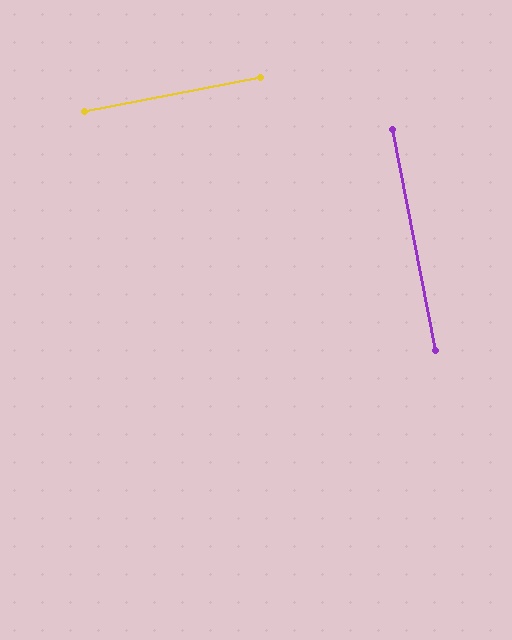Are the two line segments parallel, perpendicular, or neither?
Perpendicular — they meet at approximately 90°.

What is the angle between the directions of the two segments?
Approximately 90 degrees.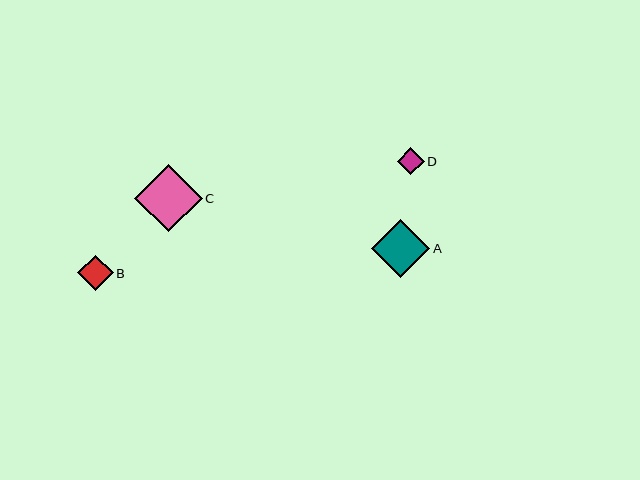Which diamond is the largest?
Diamond C is the largest with a size of approximately 67 pixels.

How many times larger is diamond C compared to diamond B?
Diamond C is approximately 1.9 times the size of diamond B.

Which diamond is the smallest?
Diamond D is the smallest with a size of approximately 27 pixels.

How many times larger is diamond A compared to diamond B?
Diamond A is approximately 1.6 times the size of diamond B.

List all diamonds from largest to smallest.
From largest to smallest: C, A, B, D.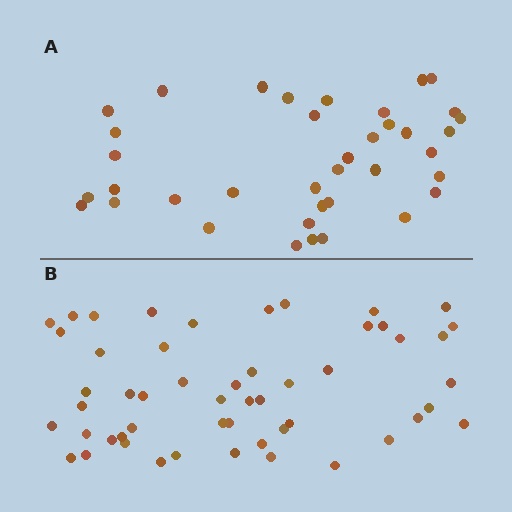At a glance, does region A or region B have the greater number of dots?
Region B (the bottom region) has more dots.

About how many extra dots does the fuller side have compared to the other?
Region B has approximately 15 more dots than region A.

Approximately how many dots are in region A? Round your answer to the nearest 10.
About 40 dots. (The exact count is 38, which rounds to 40.)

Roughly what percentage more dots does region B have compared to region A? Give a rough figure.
About 35% more.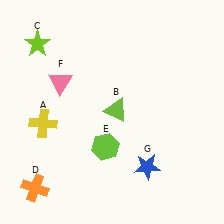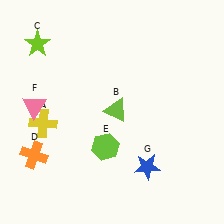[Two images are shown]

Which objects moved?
The objects that moved are: the orange cross (D), the pink triangle (F).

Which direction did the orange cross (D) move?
The orange cross (D) moved up.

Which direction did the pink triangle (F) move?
The pink triangle (F) moved left.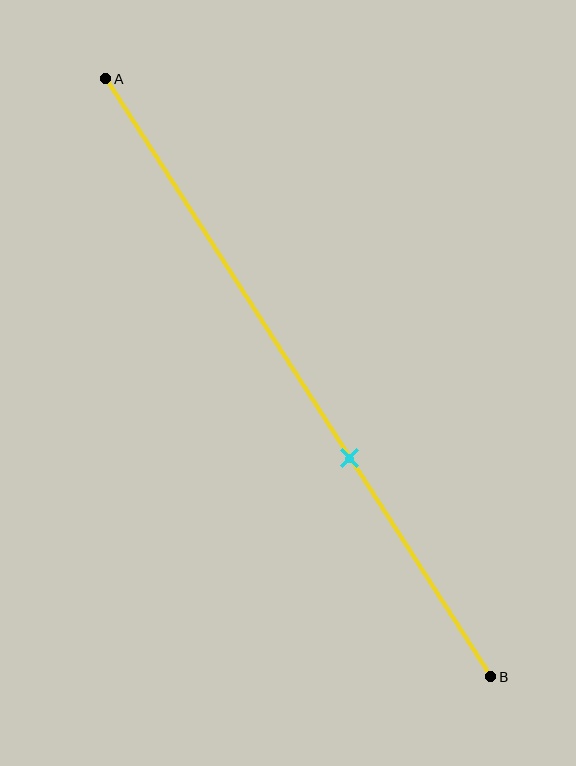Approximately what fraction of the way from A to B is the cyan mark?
The cyan mark is approximately 65% of the way from A to B.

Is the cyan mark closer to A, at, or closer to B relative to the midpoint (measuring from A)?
The cyan mark is closer to point B than the midpoint of segment AB.